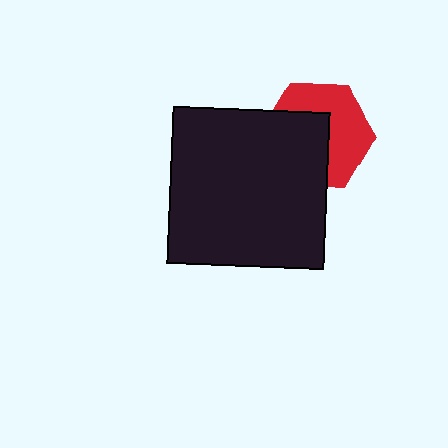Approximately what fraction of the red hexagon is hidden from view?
Roughly 49% of the red hexagon is hidden behind the black square.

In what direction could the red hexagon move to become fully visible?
The red hexagon could move toward the upper-right. That would shift it out from behind the black square entirely.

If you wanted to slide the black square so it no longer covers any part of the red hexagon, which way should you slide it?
Slide it toward the lower-left — that is the most direct way to separate the two shapes.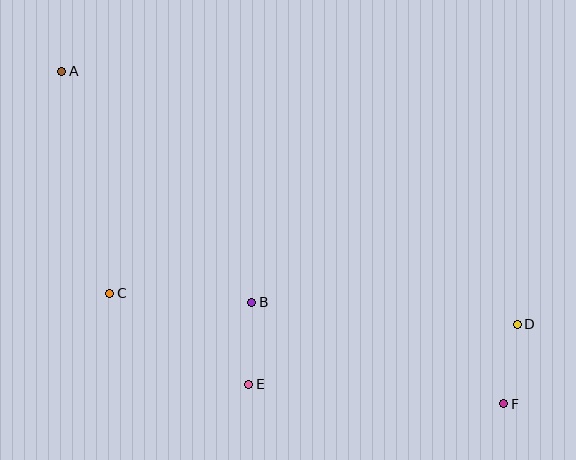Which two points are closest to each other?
Points D and F are closest to each other.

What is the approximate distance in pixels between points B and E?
The distance between B and E is approximately 82 pixels.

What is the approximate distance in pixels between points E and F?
The distance between E and F is approximately 256 pixels.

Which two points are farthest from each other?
Points A and F are farthest from each other.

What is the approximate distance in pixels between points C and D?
The distance between C and D is approximately 409 pixels.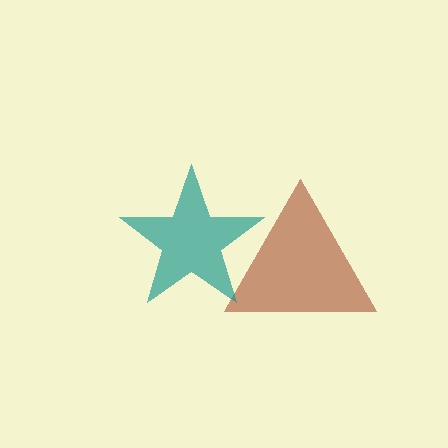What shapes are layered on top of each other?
The layered shapes are: a brown triangle, a teal star.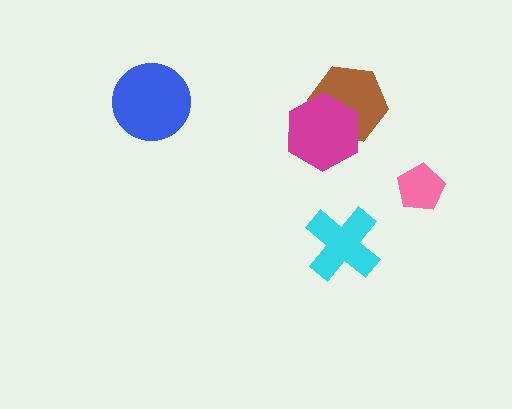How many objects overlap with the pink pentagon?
0 objects overlap with the pink pentagon.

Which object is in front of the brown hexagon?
The magenta hexagon is in front of the brown hexagon.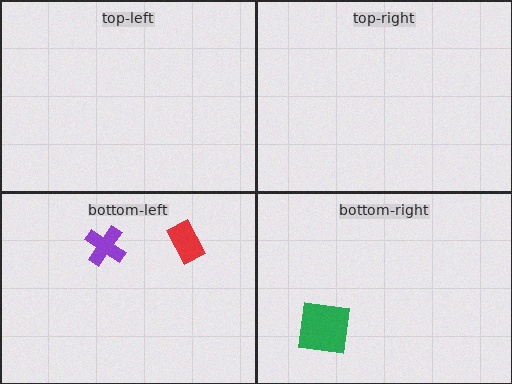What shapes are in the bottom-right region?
The green square.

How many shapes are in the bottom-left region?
2.